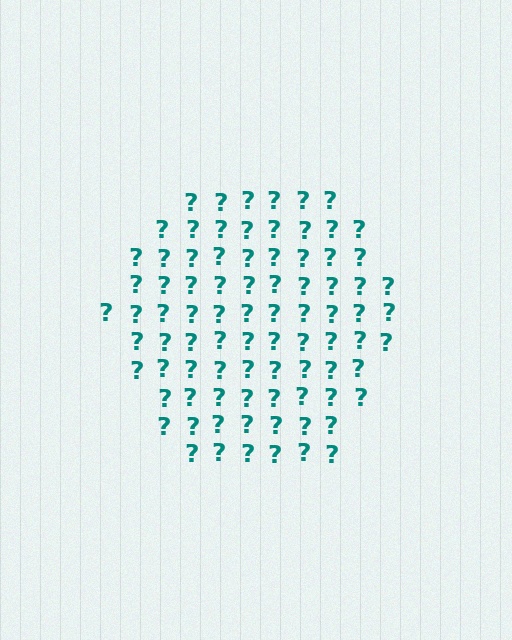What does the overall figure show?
The overall figure shows a hexagon.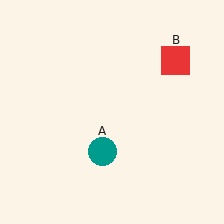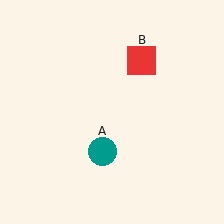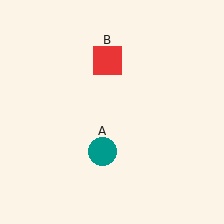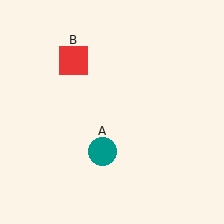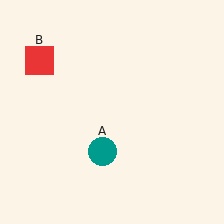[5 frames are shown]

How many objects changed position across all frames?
1 object changed position: red square (object B).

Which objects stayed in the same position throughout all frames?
Teal circle (object A) remained stationary.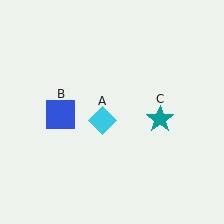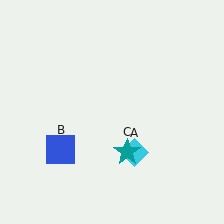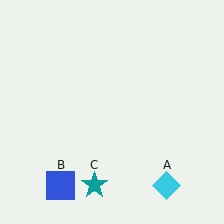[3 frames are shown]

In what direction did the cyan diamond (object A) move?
The cyan diamond (object A) moved down and to the right.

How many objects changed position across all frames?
3 objects changed position: cyan diamond (object A), blue square (object B), teal star (object C).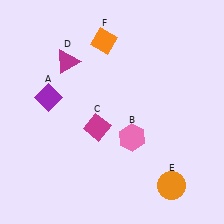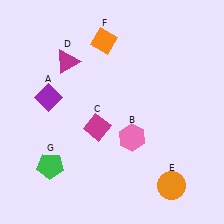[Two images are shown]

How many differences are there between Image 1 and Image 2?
There is 1 difference between the two images.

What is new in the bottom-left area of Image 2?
A green pentagon (G) was added in the bottom-left area of Image 2.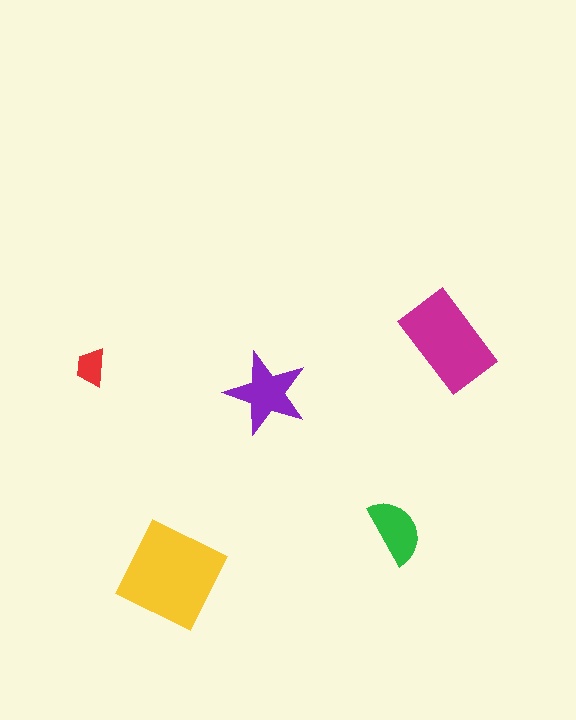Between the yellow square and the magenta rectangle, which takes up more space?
The yellow square.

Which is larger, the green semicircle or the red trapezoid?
The green semicircle.